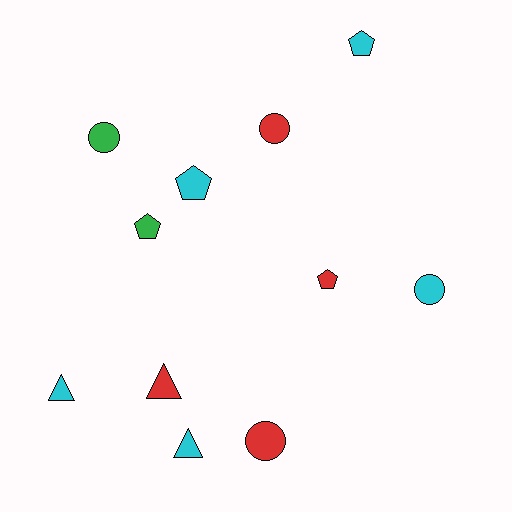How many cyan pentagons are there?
There are 2 cyan pentagons.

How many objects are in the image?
There are 11 objects.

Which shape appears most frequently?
Circle, with 4 objects.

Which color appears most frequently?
Cyan, with 5 objects.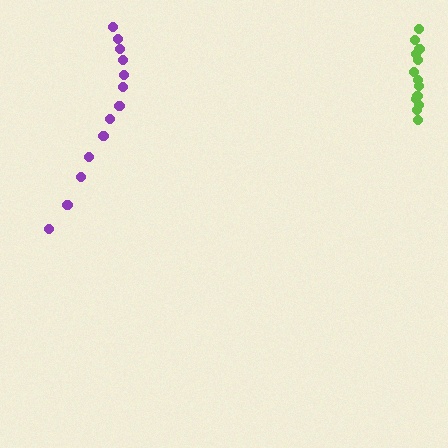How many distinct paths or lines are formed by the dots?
There are 2 distinct paths.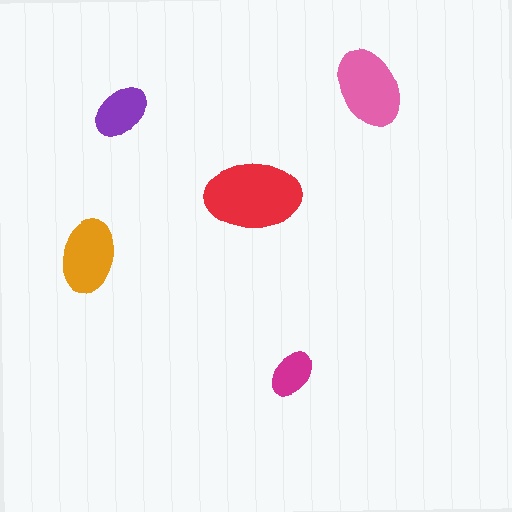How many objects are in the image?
There are 5 objects in the image.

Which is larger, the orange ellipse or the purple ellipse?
The orange one.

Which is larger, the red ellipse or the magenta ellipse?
The red one.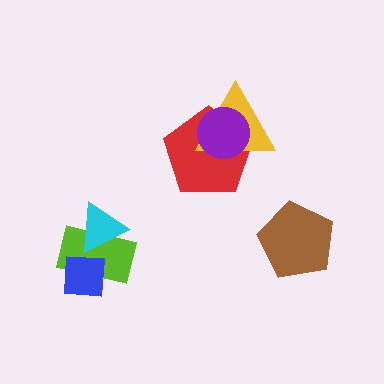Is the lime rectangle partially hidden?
Yes, it is partially covered by another shape.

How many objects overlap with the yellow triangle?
2 objects overlap with the yellow triangle.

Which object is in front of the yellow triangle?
The purple circle is in front of the yellow triangle.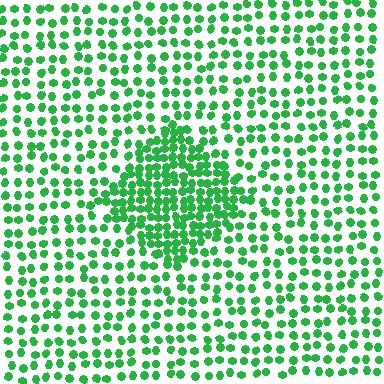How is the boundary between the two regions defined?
The boundary is defined by a change in element density (approximately 2.1x ratio). All elements are the same color, size, and shape.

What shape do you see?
I see a diamond.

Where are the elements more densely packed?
The elements are more densely packed inside the diamond boundary.